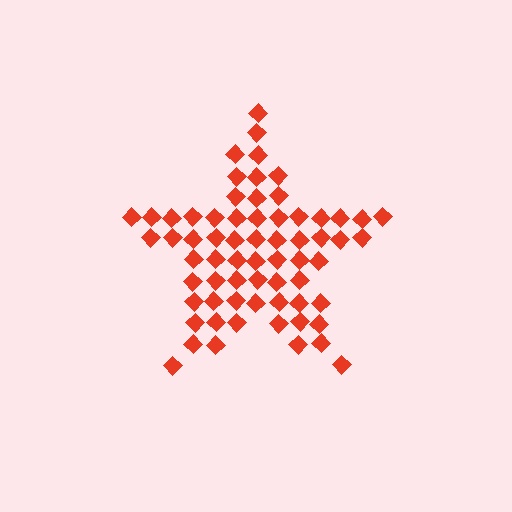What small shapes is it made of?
It is made of small diamonds.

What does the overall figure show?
The overall figure shows a star.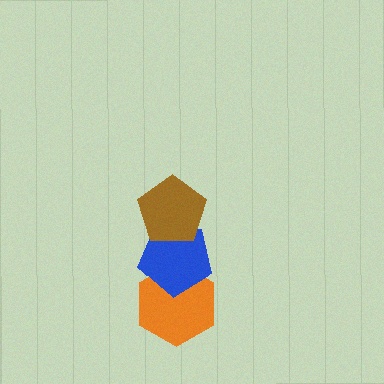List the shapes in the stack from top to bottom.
From top to bottom: the brown pentagon, the blue pentagon, the orange hexagon.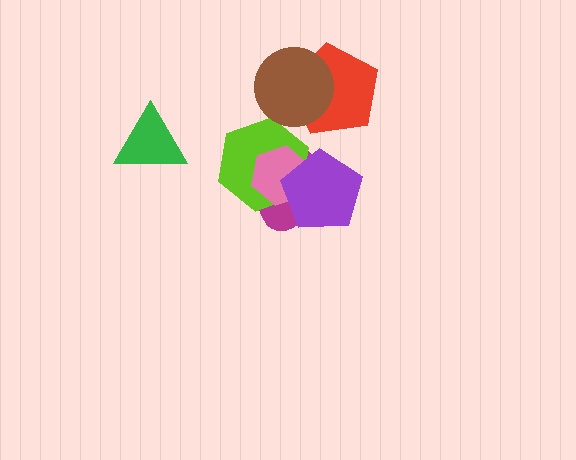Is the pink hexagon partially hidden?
Yes, it is partially covered by another shape.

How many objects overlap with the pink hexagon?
3 objects overlap with the pink hexagon.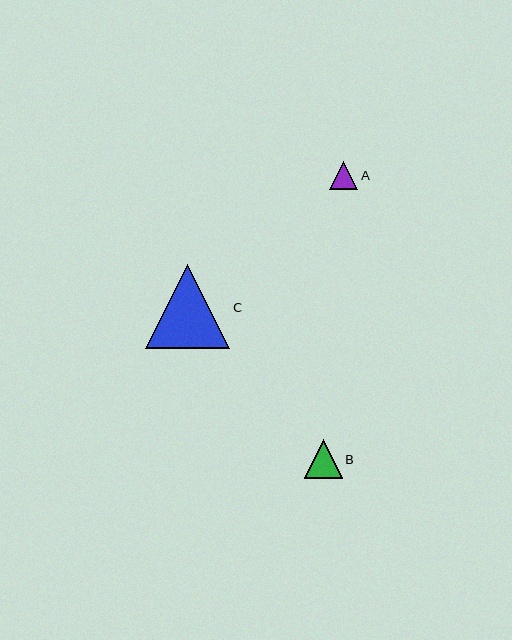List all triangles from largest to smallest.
From largest to smallest: C, B, A.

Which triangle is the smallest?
Triangle A is the smallest with a size of approximately 28 pixels.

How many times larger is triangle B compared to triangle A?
Triangle B is approximately 1.4 times the size of triangle A.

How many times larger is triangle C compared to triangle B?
Triangle C is approximately 2.2 times the size of triangle B.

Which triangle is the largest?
Triangle C is the largest with a size of approximately 84 pixels.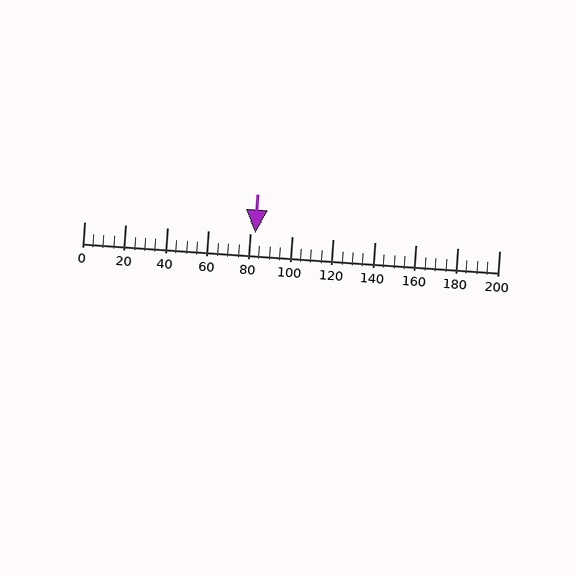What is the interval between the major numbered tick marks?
The major tick marks are spaced 20 units apart.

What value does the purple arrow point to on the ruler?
The purple arrow points to approximately 82.